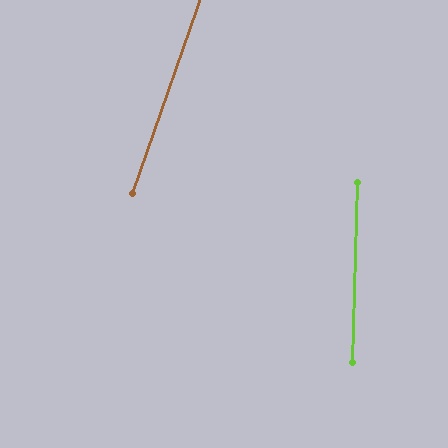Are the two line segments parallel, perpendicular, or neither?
Neither parallel nor perpendicular — they differ by about 18°.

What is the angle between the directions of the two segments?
Approximately 18 degrees.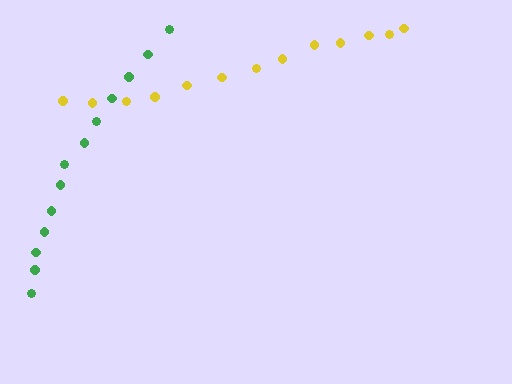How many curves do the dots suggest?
There are 2 distinct paths.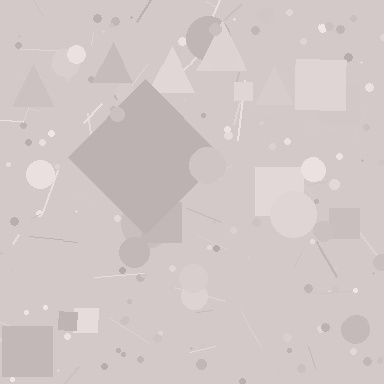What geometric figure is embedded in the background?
A diamond is embedded in the background.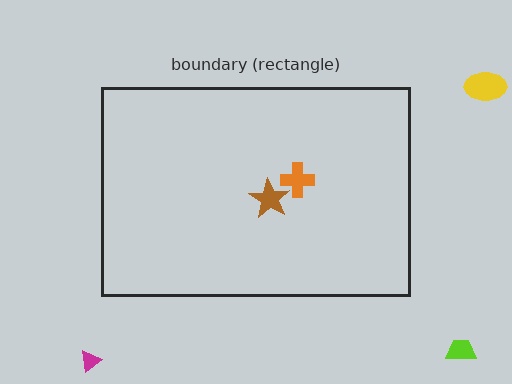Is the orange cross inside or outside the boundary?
Inside.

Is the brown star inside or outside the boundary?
Inside.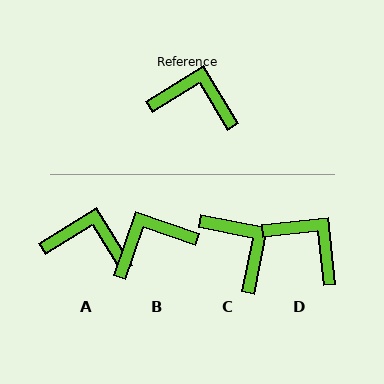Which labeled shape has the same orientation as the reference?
A.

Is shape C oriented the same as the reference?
No, it is off by about 43 degrees.